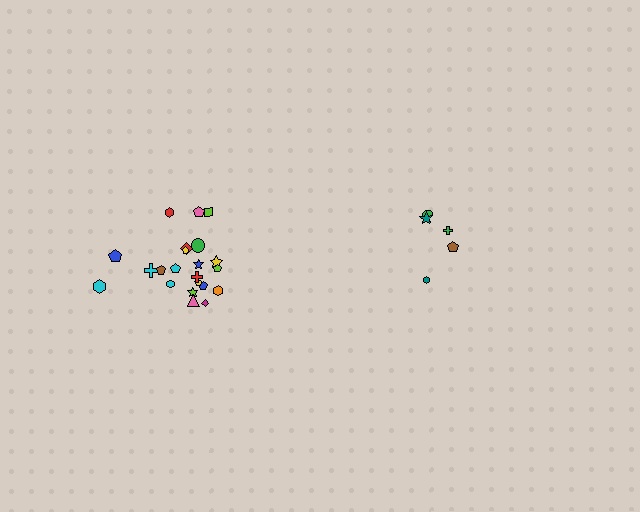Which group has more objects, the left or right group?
The left group.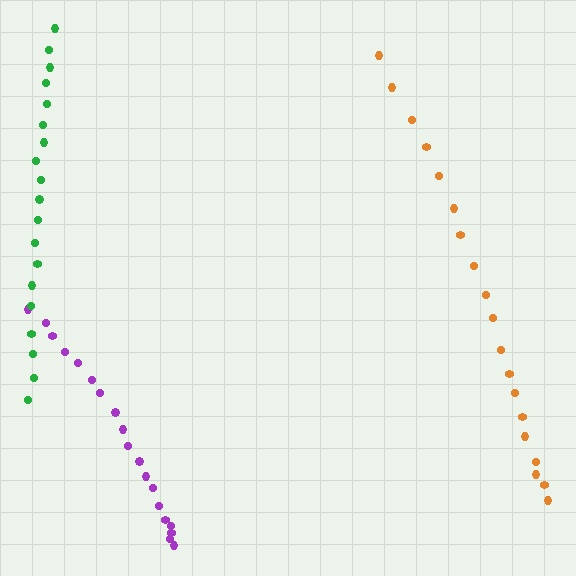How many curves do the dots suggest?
There are 3 distinct paths.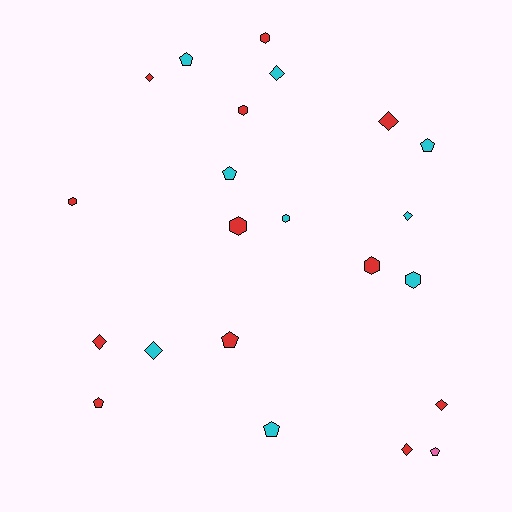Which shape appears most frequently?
Diamond, with 8 objects.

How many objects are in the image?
There are 22 objects.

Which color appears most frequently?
Red, with 12 objects.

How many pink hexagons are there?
There are no pink hexagons.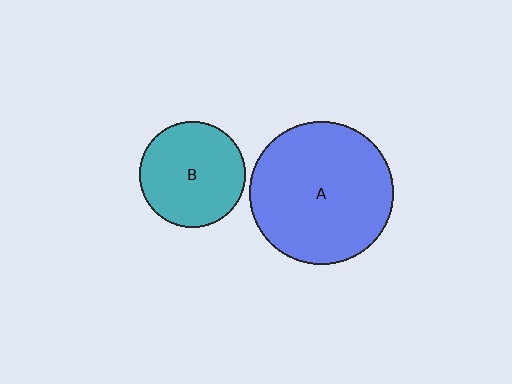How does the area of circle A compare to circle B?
Approximately 1.8 times.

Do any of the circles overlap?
No, none of the circles overlap.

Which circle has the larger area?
Circle A (blue).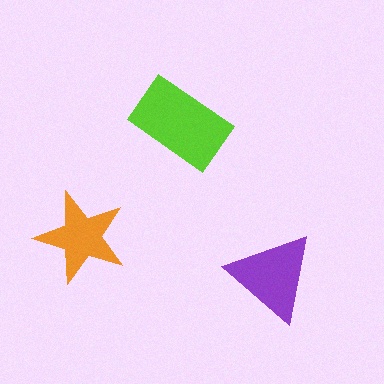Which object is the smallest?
The orange star.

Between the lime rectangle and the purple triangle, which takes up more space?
The lime rectangle.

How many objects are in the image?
There are 3 objects in the image.